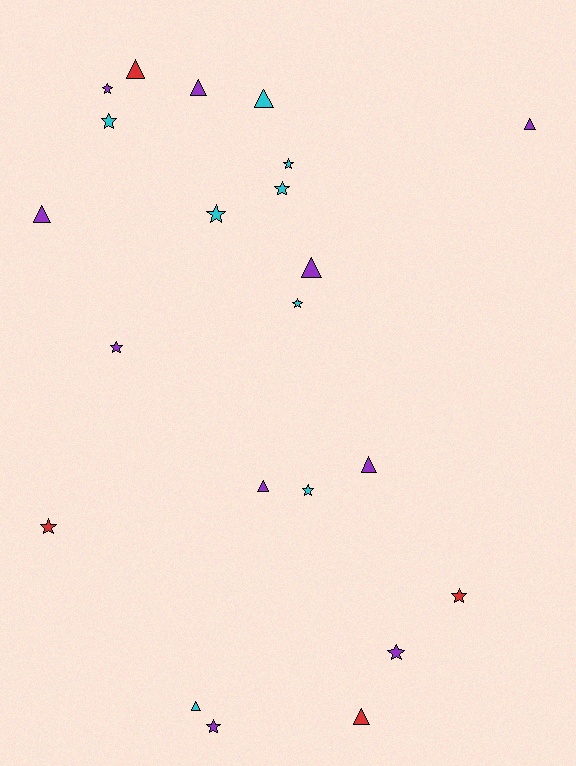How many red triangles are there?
There are 2 red triangles.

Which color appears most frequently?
Purple, with 10 objects.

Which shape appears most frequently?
Star, with 12 objects.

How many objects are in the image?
There are 22 objects.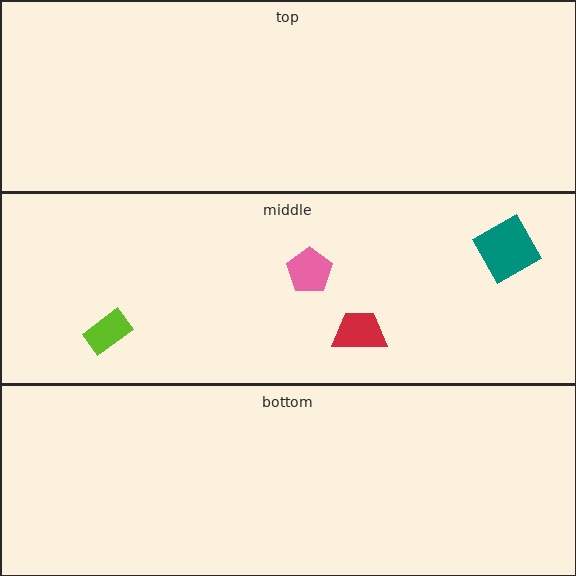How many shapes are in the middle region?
4.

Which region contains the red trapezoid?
The middle region.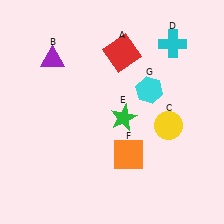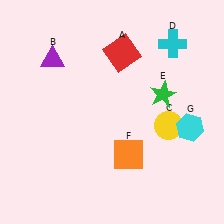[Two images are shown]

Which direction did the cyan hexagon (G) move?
The cyan hexagon (G) moved right.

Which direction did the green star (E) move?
The green star (E) moved right.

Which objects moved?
The objects that moved are: the green star (E), the cyan hexagon (G).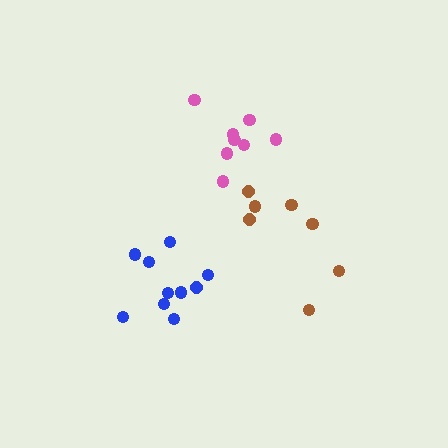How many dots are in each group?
Group 1: 7 dots, Group 2: 10 dots, Group 3: 8 dots (25 total).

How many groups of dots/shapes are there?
There are 3 groups.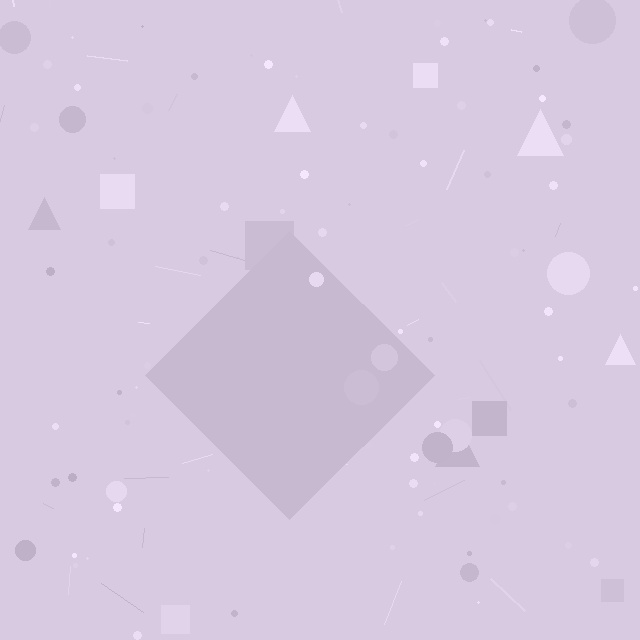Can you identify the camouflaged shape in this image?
The camouflaged shape is a diamond.